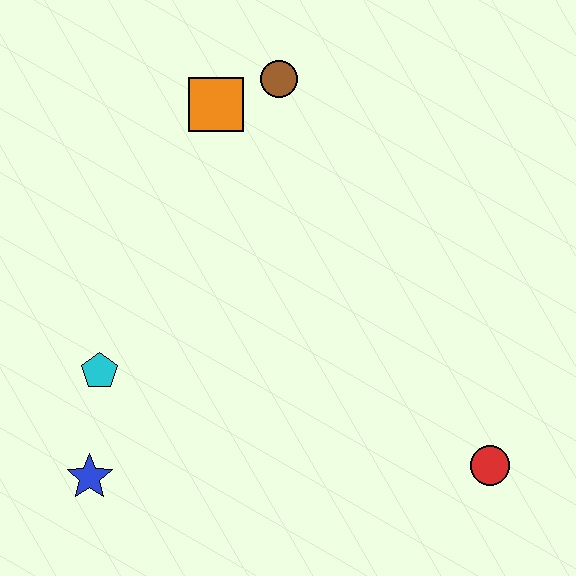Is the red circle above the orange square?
No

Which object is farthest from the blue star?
The brown circle is farthest from the blue star.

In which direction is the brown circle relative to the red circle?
The brown circle is above the red circle.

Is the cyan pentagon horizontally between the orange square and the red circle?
No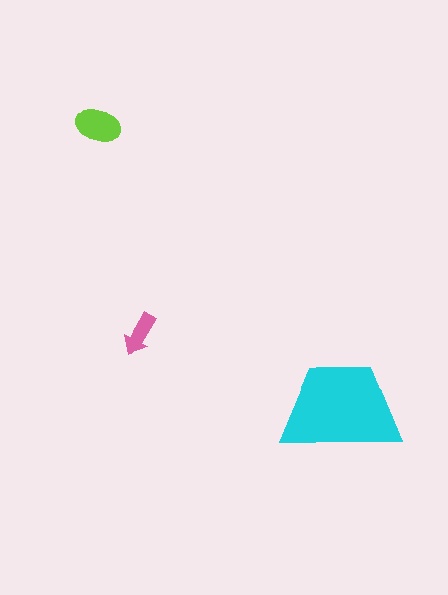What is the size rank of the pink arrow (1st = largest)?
3rd.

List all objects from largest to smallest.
The cyan trapezoid, the lime ellipse, the pink arrow.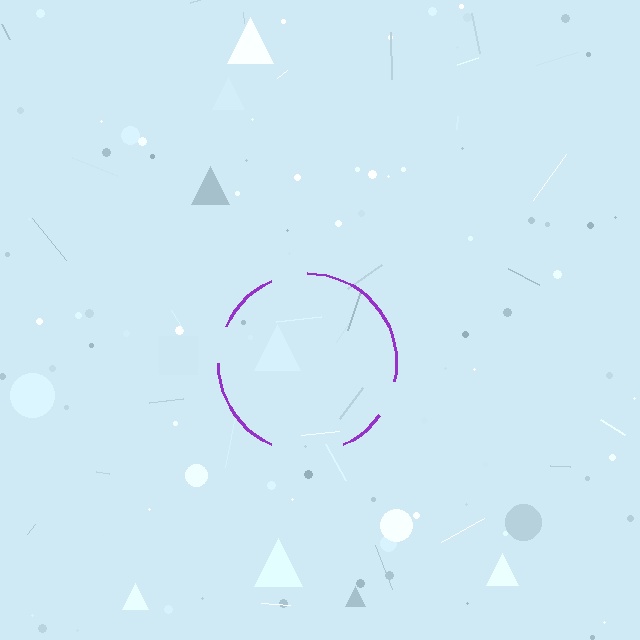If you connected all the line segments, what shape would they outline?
They would outline a circle.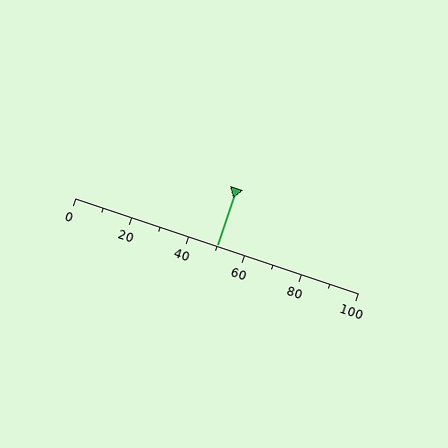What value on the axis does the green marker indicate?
The marker indicates approximately 50.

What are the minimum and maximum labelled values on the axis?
The axis runs from 0 to 100.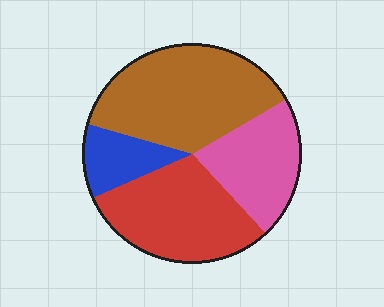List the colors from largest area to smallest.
From largest to smallest: brown, red, pink, blue.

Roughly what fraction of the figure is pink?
Pink covers 21% of the figure.